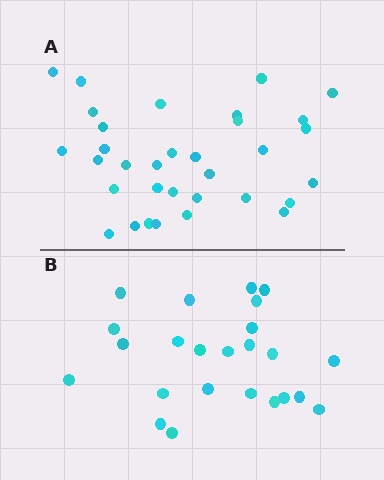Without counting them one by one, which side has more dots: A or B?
Region A (the top region) has more dots.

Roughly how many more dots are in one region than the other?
Region A has roughly 8 or so more dots than region B.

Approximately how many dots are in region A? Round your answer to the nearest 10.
About 30 dots. (The exact count is 33, which rounds to 30.)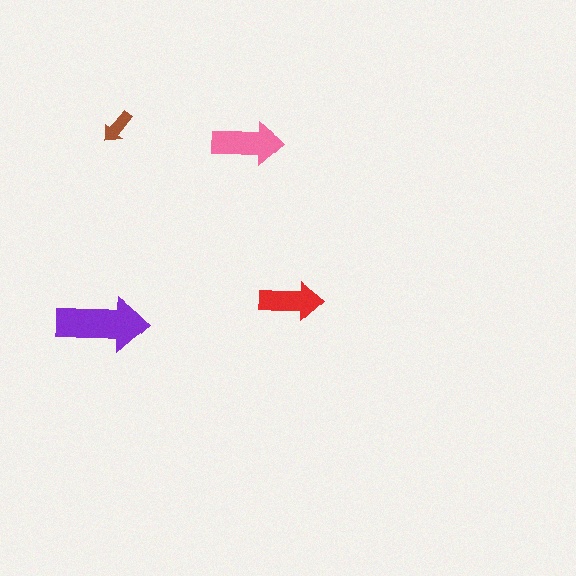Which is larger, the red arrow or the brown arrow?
The red one.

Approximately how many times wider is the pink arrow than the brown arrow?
About 2 times wider.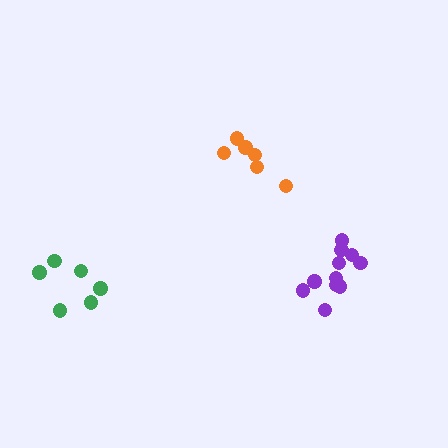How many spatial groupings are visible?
There are 3 spatial groupings.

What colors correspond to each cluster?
The clusters are colored: green, purple, orange.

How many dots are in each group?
Group 1: 6 dots, Group 2: 11 dots, Group 3: 6 dots (23 total).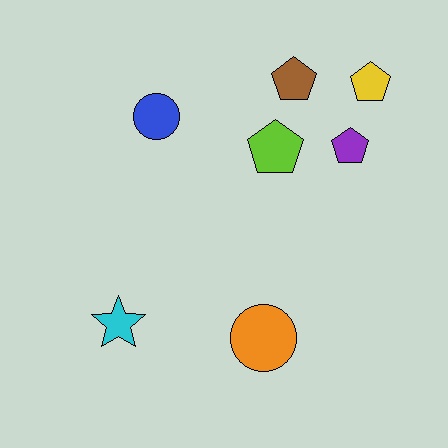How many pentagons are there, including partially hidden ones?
There are 4 pentagons.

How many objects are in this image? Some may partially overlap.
There are 7 objects.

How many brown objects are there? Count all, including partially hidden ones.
There is 1 brown object.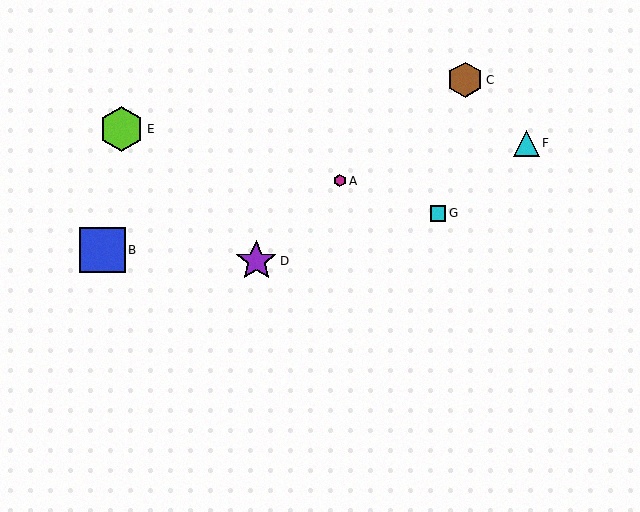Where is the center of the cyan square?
The center of the cyan square is at (438, 213).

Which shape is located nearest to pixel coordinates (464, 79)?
The brown hexagon (labeled C) at (465, 80) is nearest to that location.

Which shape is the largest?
The blue square (labeled B) is the largest.